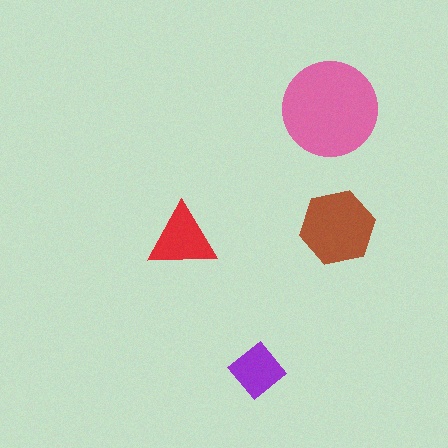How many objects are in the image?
There are 4 objects in the image.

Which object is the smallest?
The purple diamond.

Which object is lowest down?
The purple diamond is bottommost.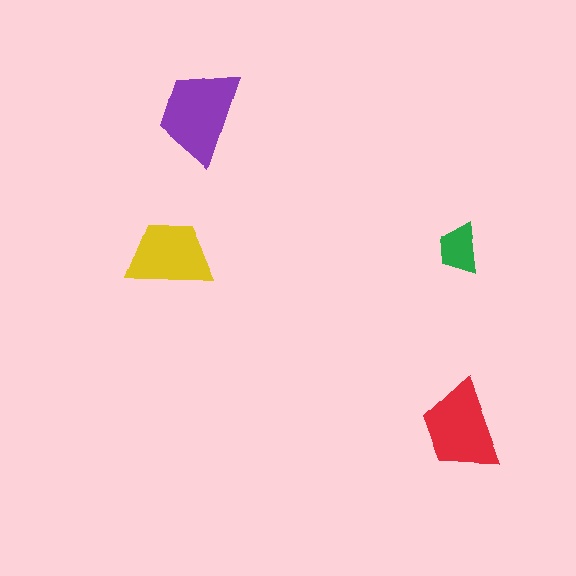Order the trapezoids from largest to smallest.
the purple one, the red one, the yellow one, the green one.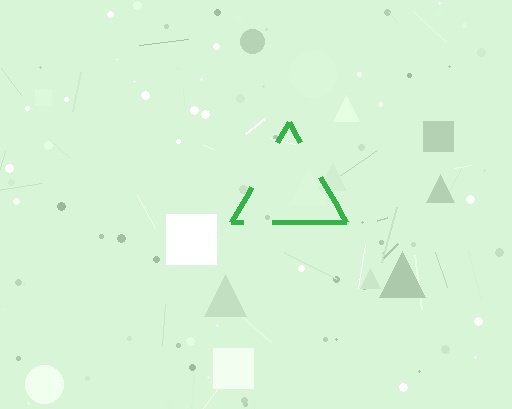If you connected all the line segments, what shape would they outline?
They would outline a triangle.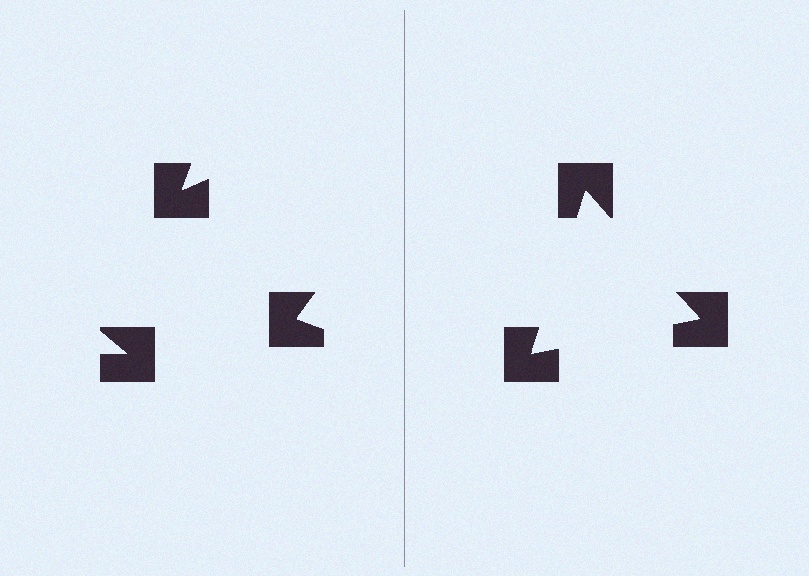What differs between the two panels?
The notched squares are positioned identically on both sides; only the wedge orientations differ. On the right they align to a triangle; on the left they are misaligned.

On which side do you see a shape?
An illusory triangle appears on the right side. On the left side the wedge cuts are rotated, so no coherent shape forms.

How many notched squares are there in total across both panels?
6 — 3 on each side.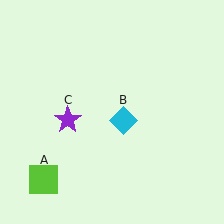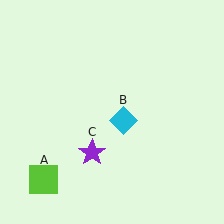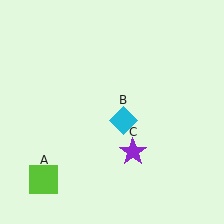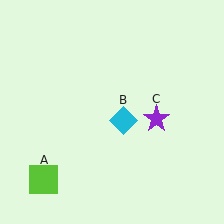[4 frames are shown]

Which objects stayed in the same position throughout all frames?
Lime square (object A) and cyan diamond (object B) remained stationary.